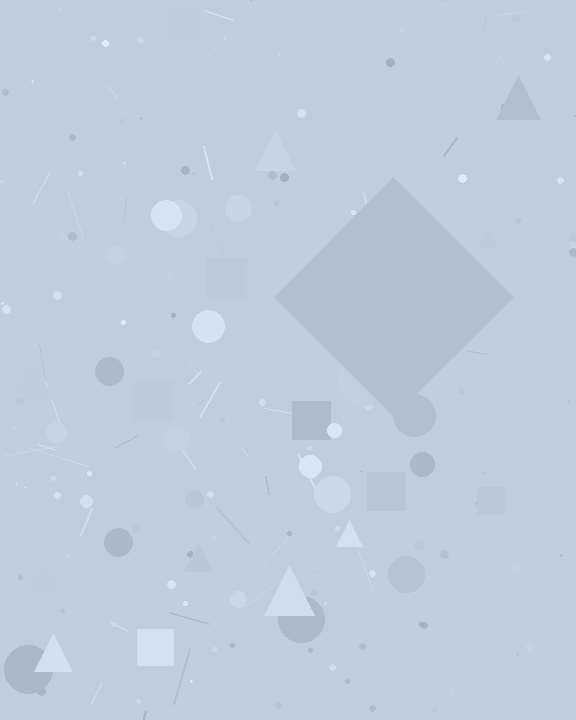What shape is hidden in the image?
A diamond is hidden in the image.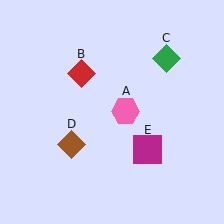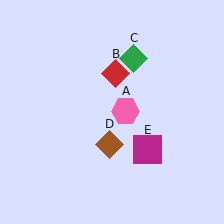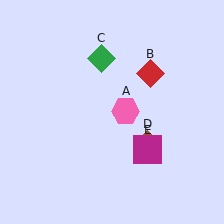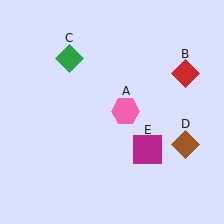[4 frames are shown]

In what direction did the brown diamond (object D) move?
The brown diamond (object D) moved right.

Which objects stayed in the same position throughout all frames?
Pink hexagon (object A) and magenta square (object E) remained stationary.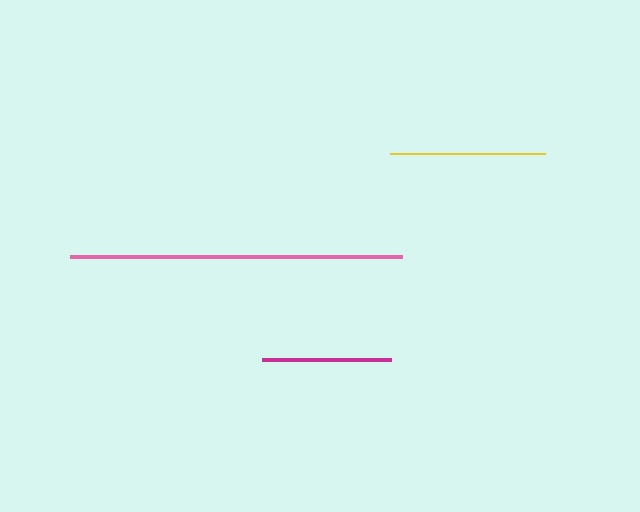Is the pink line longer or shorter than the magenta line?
The pink line is longer than the magenta line.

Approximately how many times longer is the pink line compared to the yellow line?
The pink line is approximately 2.2 times the length of the yellow line.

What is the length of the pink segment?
The pink segment is approximately 333 pixels long.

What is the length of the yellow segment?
The yellow segment is approximately 154 pixels long.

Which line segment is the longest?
The pink line is the longest at approximately 333 pixels.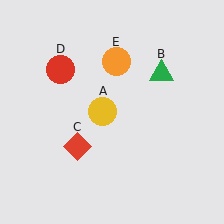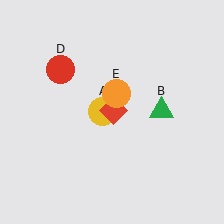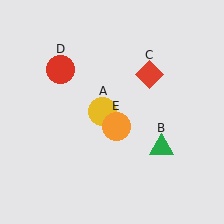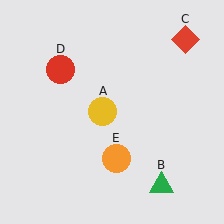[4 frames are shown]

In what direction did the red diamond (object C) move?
The red diamond (object C) moved up and to the right.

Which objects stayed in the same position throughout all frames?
Yellow circle (object A) and red circle (object D) remained stationary.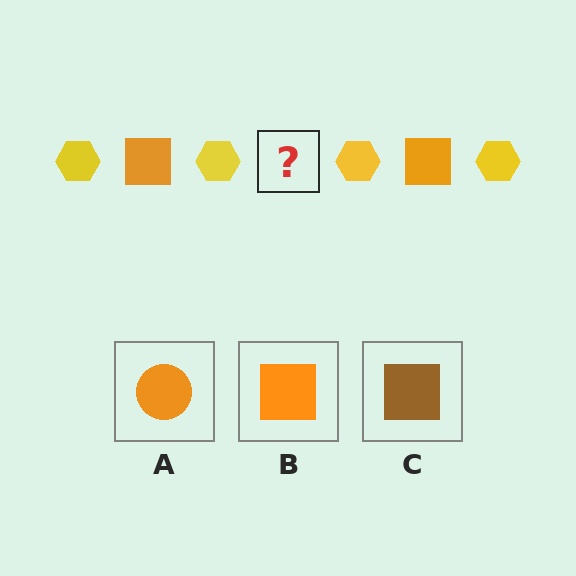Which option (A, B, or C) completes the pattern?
B.